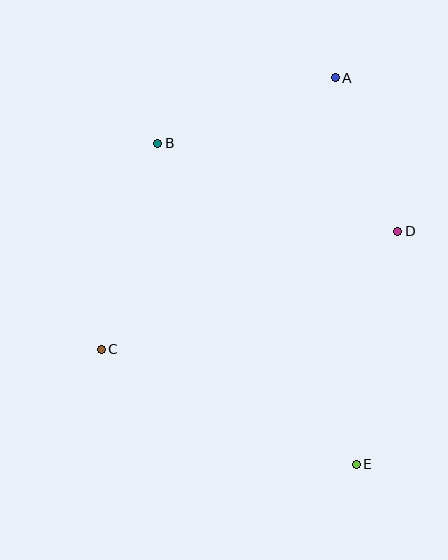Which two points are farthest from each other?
Points A and E are farthest from each other.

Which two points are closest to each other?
Points A and D are closest to each other.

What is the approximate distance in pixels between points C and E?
The distance between C and E is approximately 279 pixels.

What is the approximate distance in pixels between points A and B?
The distance between A and B is approximately 189 pixels.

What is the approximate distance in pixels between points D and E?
The distance between D and E is approximately 237 pixels.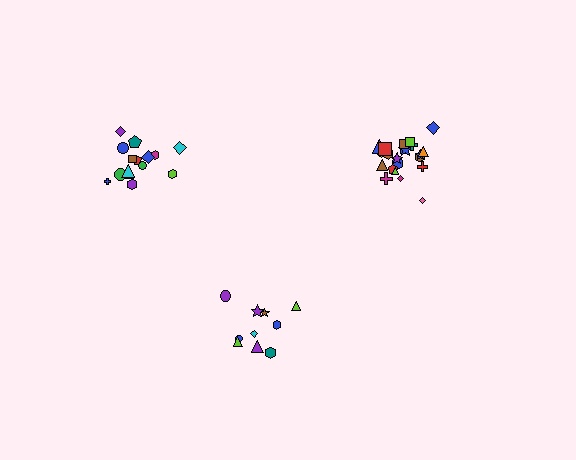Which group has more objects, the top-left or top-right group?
The top-right group.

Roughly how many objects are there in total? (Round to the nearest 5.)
Roughly 45 objects in total.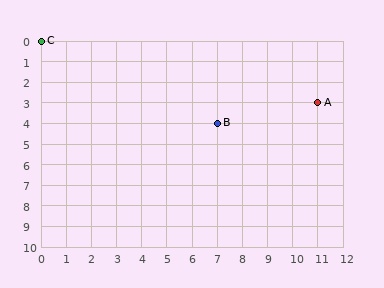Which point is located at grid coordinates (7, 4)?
Point B is at (7, 4).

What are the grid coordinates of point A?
Point A is at grid coordinates (11, 3).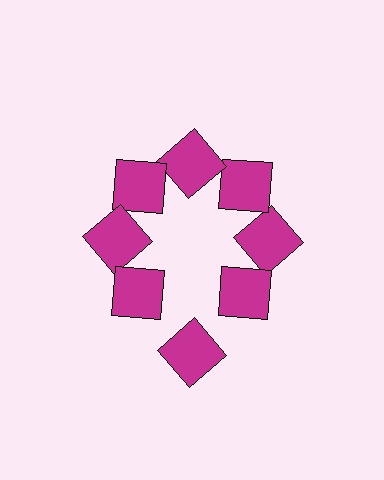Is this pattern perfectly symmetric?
No. The 8 magenta squares are arranged in a ring, but one element near the 6 o'clock position is pushed outward from the center, breaking the 8-fold rotational symmetry.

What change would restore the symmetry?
The symmetry would be restored by moving it inward, back onto the ring so that all 8 squares sit at equal angles and equal distance from the center.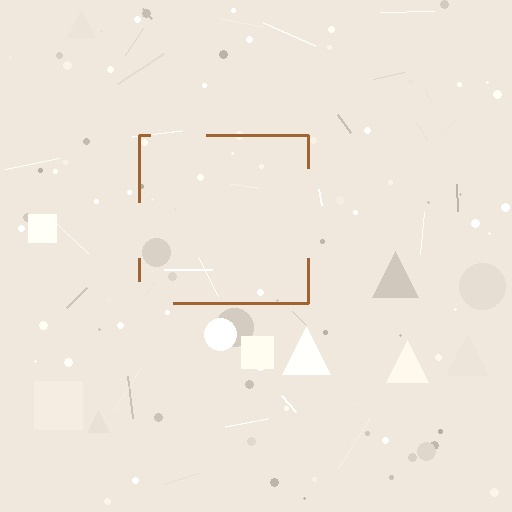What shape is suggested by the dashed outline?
The dashed outline suggests a square.